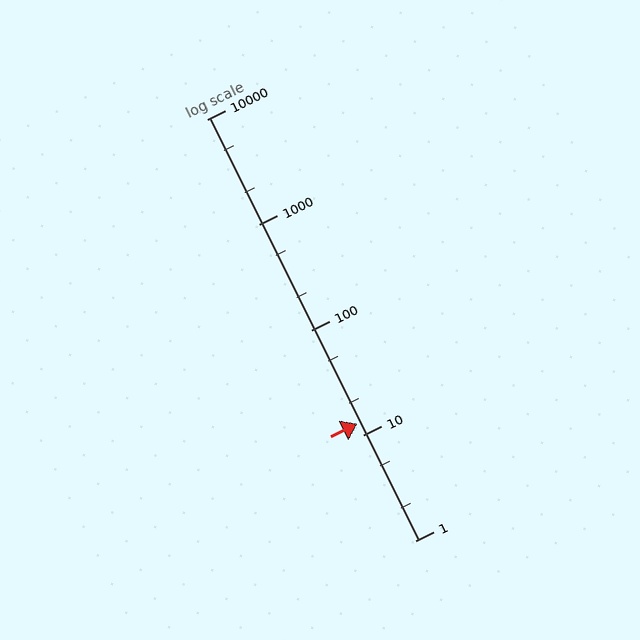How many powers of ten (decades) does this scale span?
The scale spans 4 decades, from 1 to 10000.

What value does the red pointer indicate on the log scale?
The pointer indicates approximately 13.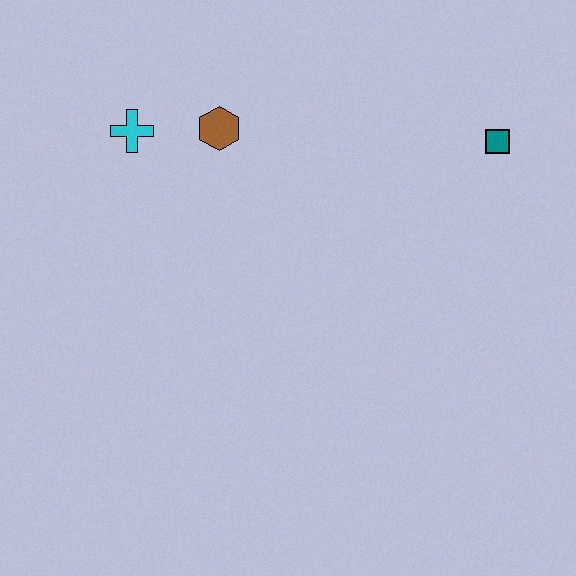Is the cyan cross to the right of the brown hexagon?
No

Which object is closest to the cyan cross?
The brown hexagon is closest to the cyan cross.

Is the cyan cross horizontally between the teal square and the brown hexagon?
No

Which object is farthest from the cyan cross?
The teal square is farthest from the cyan cross.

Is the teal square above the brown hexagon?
No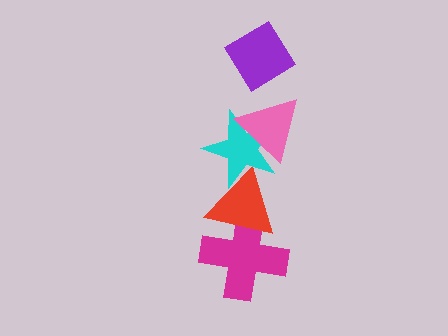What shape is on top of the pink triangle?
The purple diamond is on top of the pink triangle.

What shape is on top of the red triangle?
The cyan star is on top of the red triangle.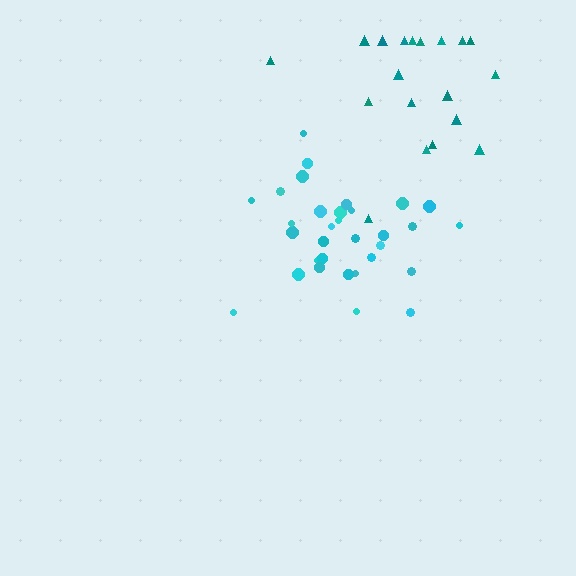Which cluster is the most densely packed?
Cyan.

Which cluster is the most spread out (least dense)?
Teal.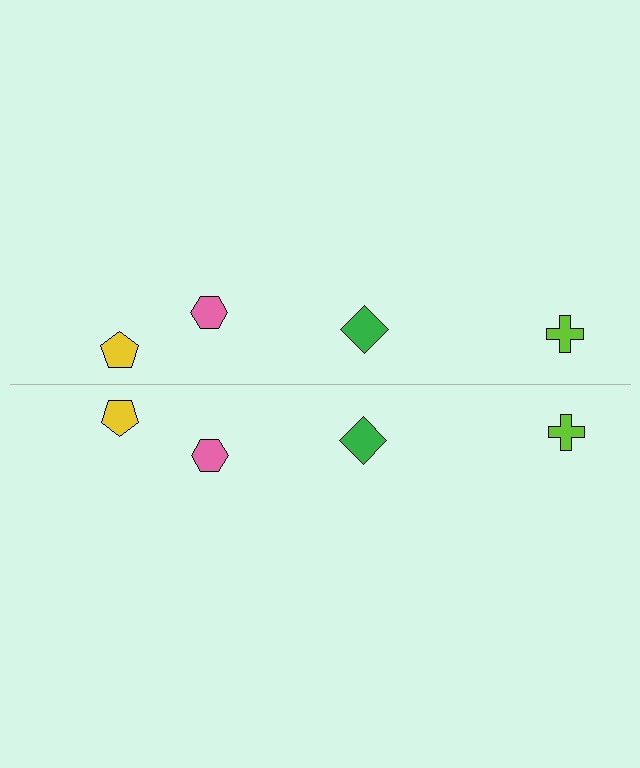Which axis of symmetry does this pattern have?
The pattern has a horizontal axis of symmetry running through the center of the image.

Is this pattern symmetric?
Yes, this pattern has bilateral (reflection) symmetry.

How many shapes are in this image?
There are 8 shapes in this image.